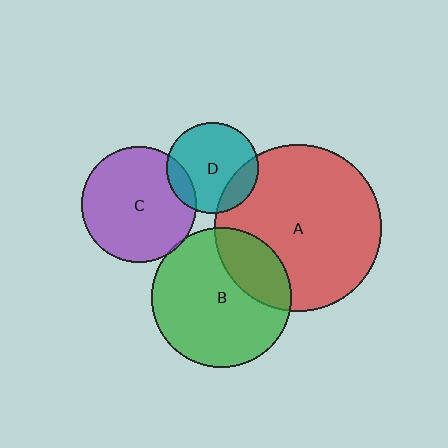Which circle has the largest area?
Circle A (red).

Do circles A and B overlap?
Yes.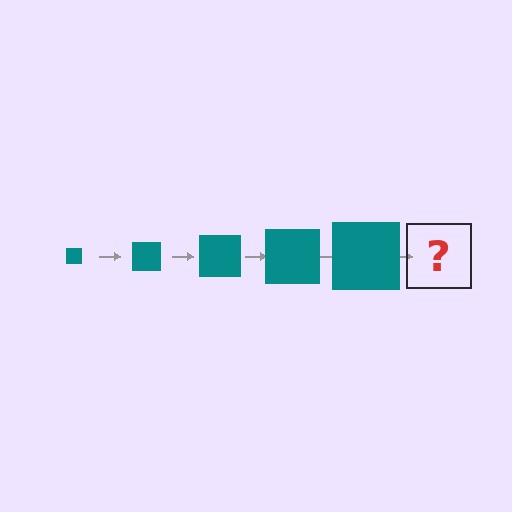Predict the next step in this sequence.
The next step is a teal square, larger than the previous one.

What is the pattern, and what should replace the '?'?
The pattern is that the square gets progressively larger each step. The '?' should be a teal square, larger than the previous one.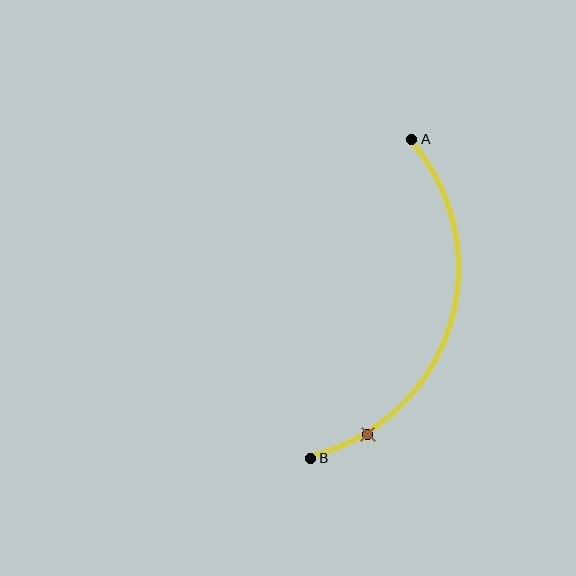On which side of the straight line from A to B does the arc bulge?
The arc bulges to the right of the straight line connecting A and B.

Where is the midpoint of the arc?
The arc midpoint is the point on the curve farthest from the straight line joining A and B. It sits to the right of that line.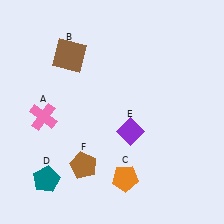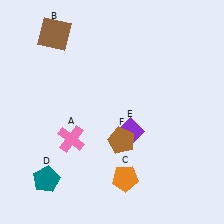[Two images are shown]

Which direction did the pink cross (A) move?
The pink cross (A) moved right.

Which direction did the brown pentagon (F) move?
The brown pentagon (F) moved right.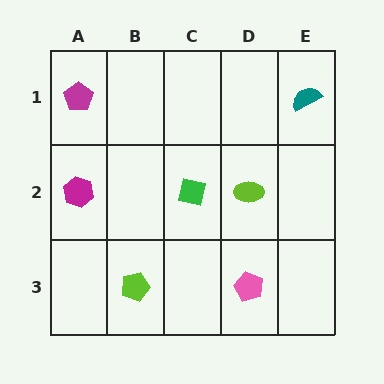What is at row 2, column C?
A green square.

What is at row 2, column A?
A magenta hexagon.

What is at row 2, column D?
A lime ellipse.